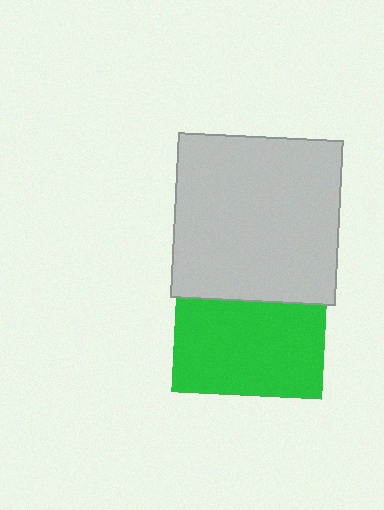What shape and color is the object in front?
The object in front is a light gray square.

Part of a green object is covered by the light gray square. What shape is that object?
It is a square.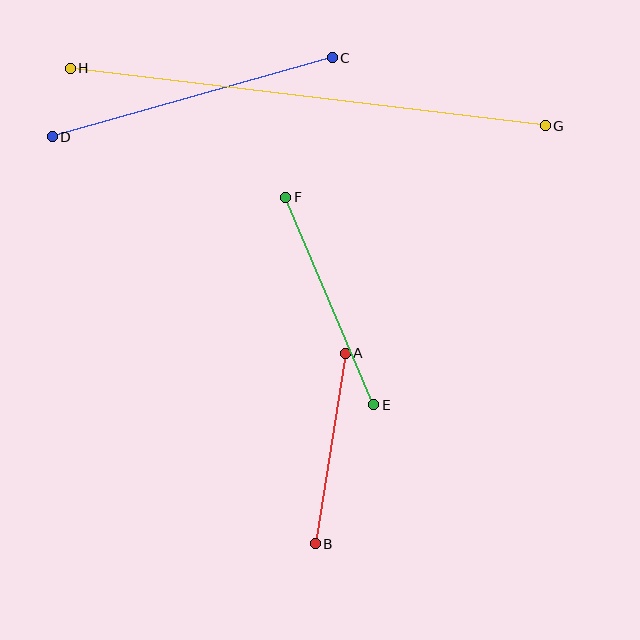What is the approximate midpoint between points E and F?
The midpoint is at approximately (330, 301) pixels.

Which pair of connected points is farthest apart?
Points G and H are farthest apart.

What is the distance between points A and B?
The distance is approximately 193 pixels.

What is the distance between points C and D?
The distance is approximately 291 pixels.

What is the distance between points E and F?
The distance is approximately 225 pixels.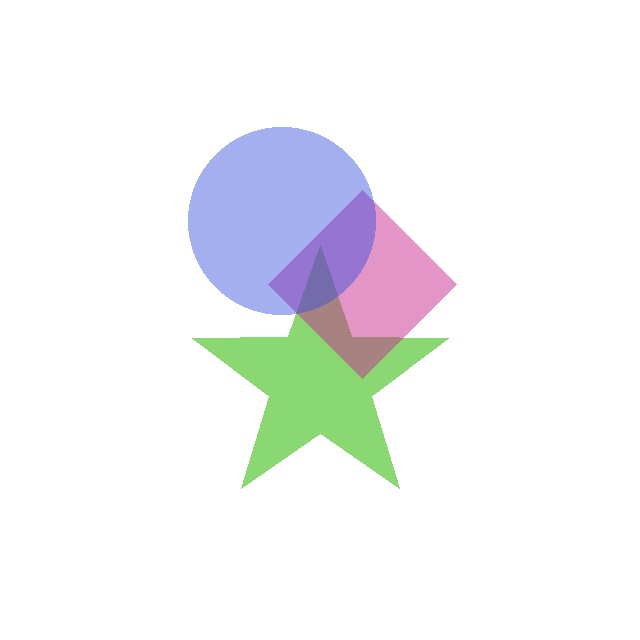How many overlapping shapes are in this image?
There are 3 overlapping shapes in the image.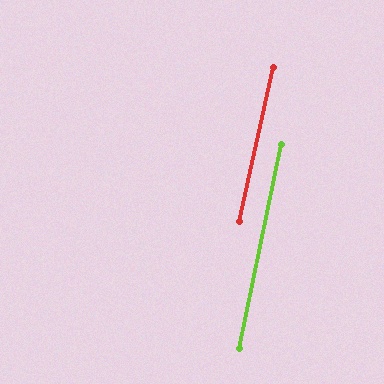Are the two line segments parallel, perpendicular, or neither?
Parallel — their directions differ by only 0.8°.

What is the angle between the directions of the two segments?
Approximately 1 degree.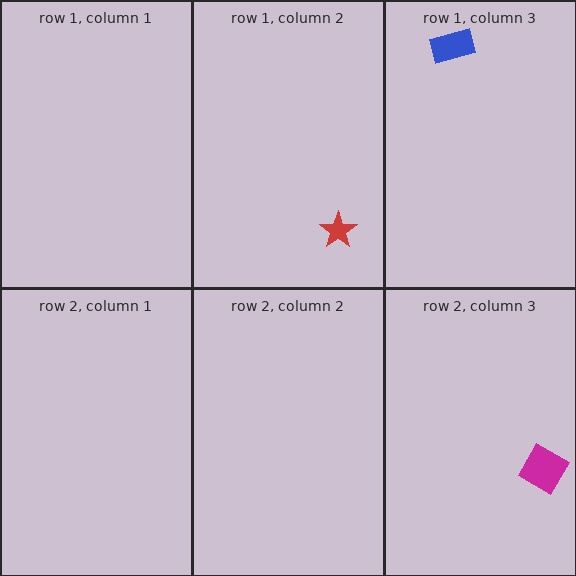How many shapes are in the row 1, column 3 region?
1.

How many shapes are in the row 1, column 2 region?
1.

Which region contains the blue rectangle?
The row 1, column 3 region.